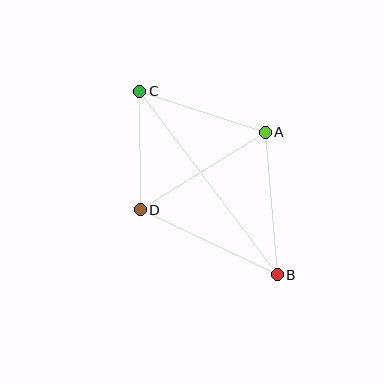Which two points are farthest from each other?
Points B and C are farthest from each other.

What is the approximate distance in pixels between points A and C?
The distance between A and C is approximately 132 pixels.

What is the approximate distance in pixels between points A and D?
The distance between A and D is approximately 147 pixels.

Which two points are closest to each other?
Points C and D are closest to each other.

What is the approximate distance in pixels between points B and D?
The distance between B and D is approximately 152 pixels.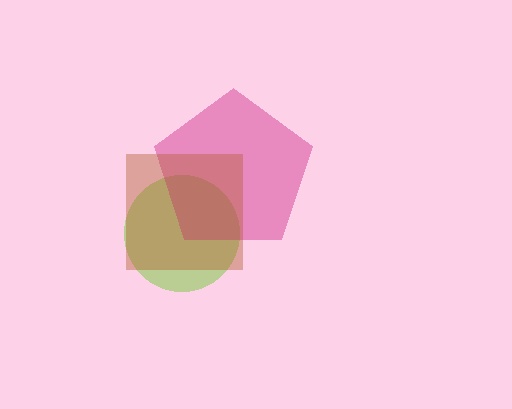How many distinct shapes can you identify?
There are 3 distinct shapes: a lime circle, a magenta pentagon, a brown square.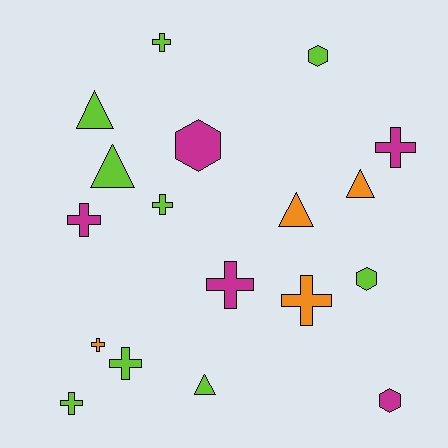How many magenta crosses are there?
There are 3 magenta crosses.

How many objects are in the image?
There are 18 objects.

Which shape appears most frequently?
Cross, with 9 objects.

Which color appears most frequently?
Lime, with 9 objects.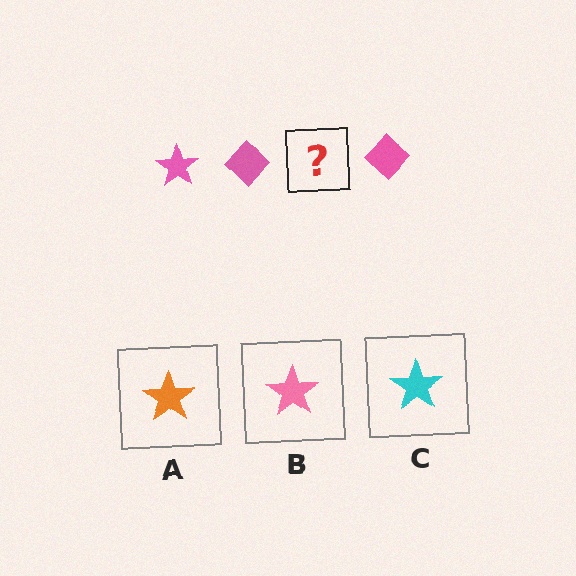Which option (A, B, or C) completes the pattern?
B.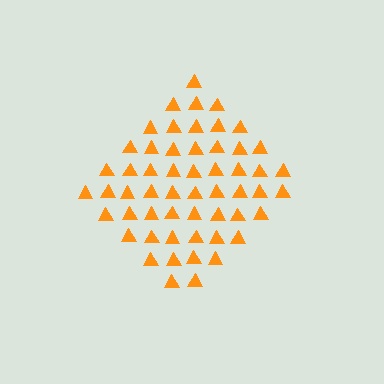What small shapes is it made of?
It is made of small triangles.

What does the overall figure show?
The overall figure shows a diamond.